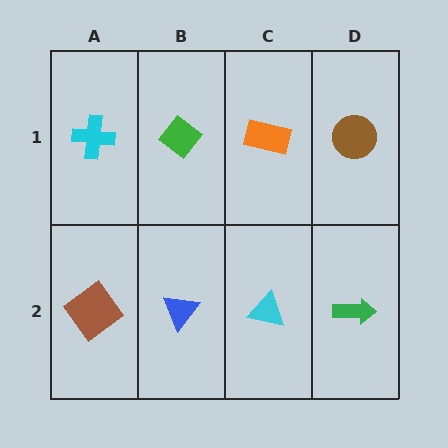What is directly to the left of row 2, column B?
A brown diamond.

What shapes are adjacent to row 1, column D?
A green arrow (row 2, column D), an orange rectangle (row 1, column C).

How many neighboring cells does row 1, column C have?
3.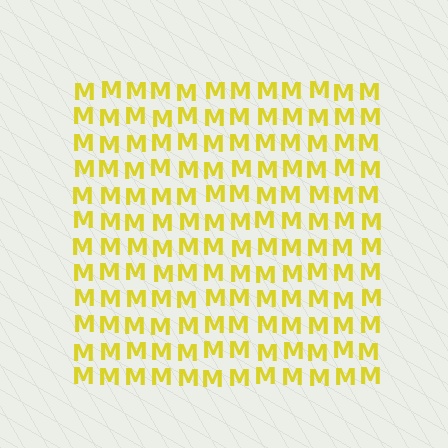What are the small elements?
The small elements are letter M's.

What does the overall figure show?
The overall figure shows a square.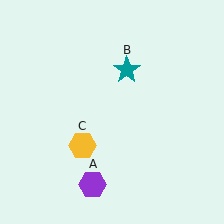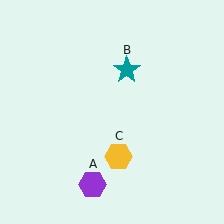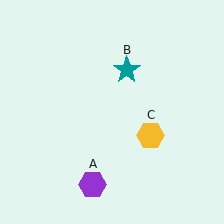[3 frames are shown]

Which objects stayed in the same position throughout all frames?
Purple hexagon (object A) and teal star (object B) remained stationary.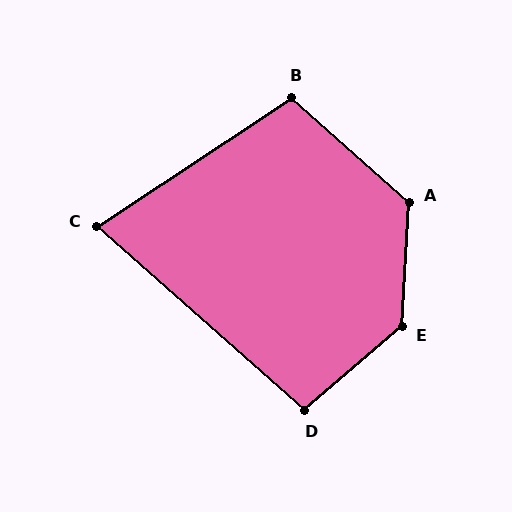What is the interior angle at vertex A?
Approximately 128 degrees (obtuse).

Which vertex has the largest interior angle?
E, at approximately 134 degrees.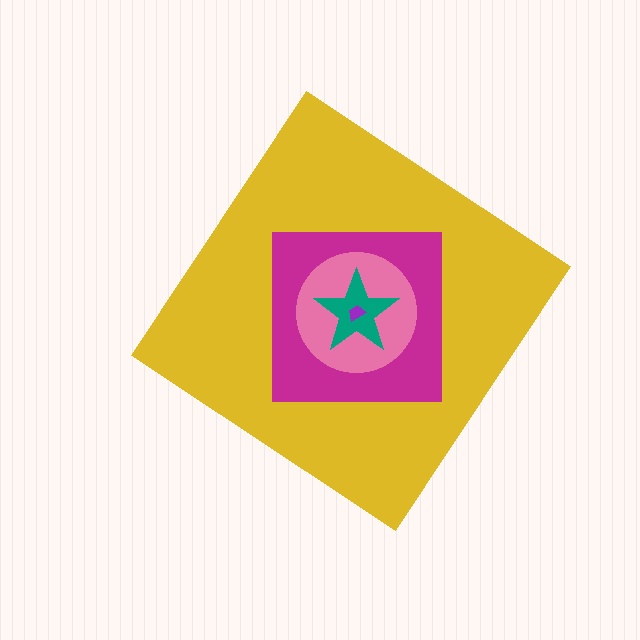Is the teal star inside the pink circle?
Yes.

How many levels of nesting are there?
5.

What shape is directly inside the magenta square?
The pink circle.